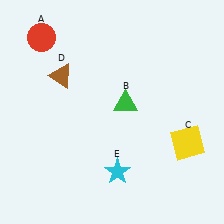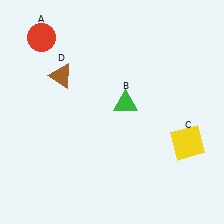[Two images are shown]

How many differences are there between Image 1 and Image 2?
There is 1 difference between the two images.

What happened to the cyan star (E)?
The cyan star (E) was removed in Image 2. It was in the bottom-right area of Image 1.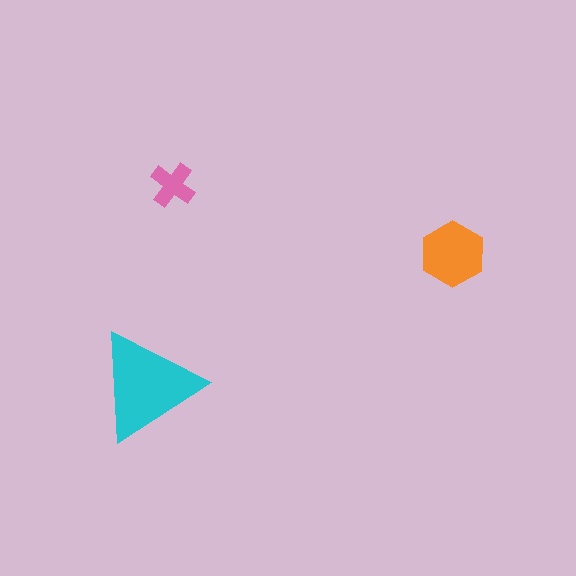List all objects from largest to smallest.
The cyan triangle, the orange hexagon, the pink cross.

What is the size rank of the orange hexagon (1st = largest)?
2nd.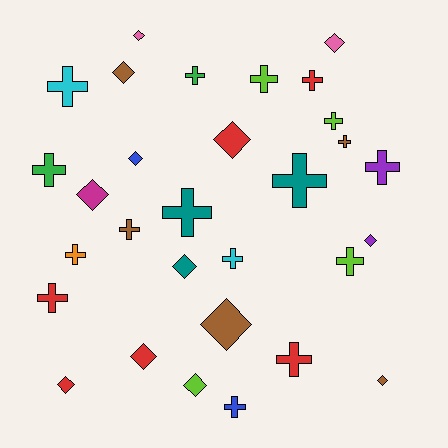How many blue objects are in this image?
There are 2 blue objects.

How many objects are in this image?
There are 30 objects.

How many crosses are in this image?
There are 17 crosses.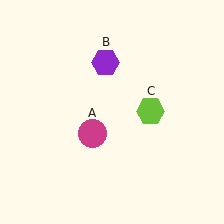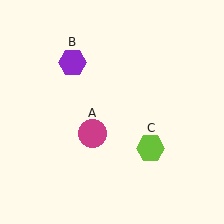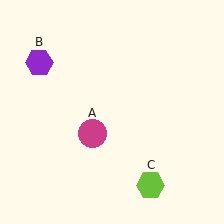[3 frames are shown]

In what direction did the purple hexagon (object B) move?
The purple hexagon (object B) moved left.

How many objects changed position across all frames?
2 objects changed position: purple hexagon (object B), lime hexagon (object C).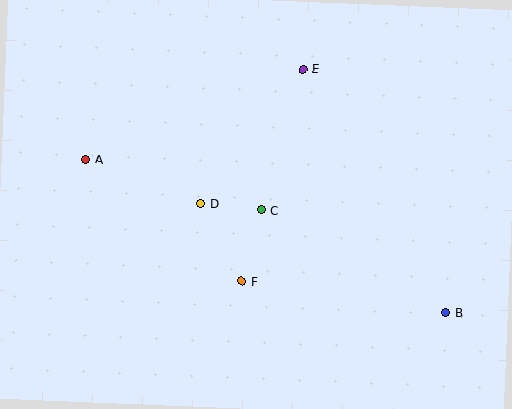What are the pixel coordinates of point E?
Point E is at (303, 69).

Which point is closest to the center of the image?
Point C at (261, 210) is closest to the center.